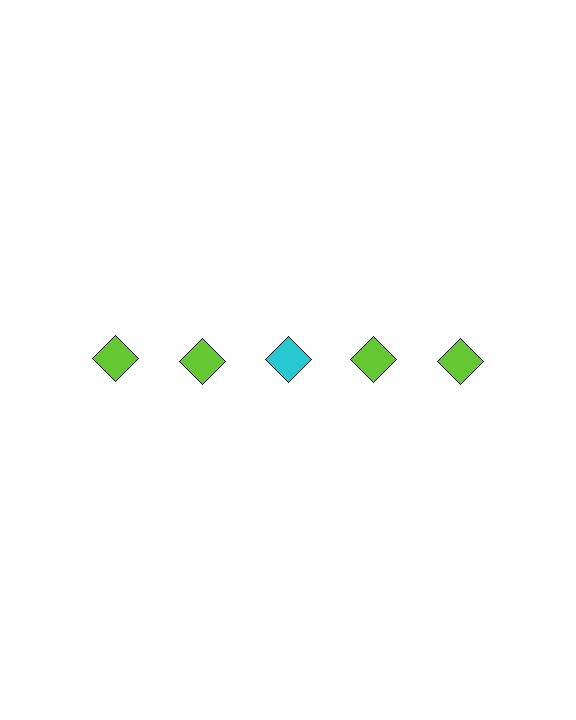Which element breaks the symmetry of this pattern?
The cyan diamond in the top row, center column breaks the symmetry. All other shapes are lime diamonds.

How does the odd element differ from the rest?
It has a different color: cyan instead of lime.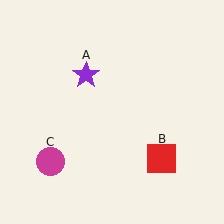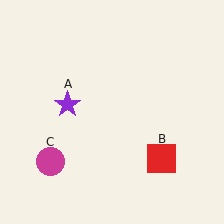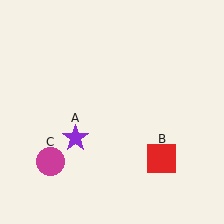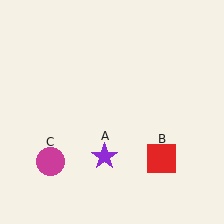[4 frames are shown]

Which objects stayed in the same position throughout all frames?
Red square (object B) and magenta circle (object C) remained stationary.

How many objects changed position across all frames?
1 object changed position: purple star (object A).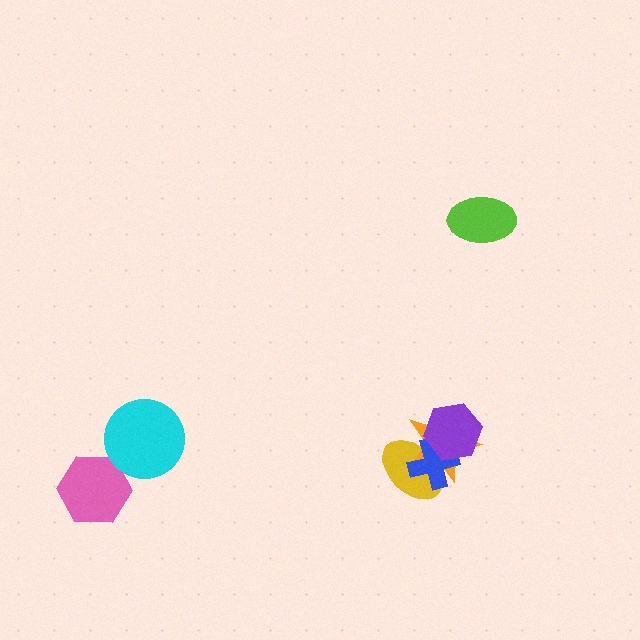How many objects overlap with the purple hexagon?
3 objects overlap with the purple hexagon.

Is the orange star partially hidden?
Yes, it is partially covered by another shape.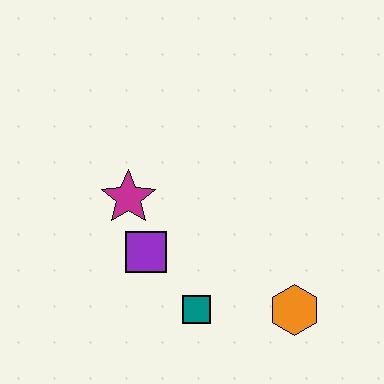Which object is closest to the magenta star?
The purple square is closest to the magenta star.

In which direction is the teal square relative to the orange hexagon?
The teal square is to the left of the orange hexagon.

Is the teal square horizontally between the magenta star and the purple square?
No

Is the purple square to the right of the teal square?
No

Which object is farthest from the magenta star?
The orange hexagon is farthest from the magenta star.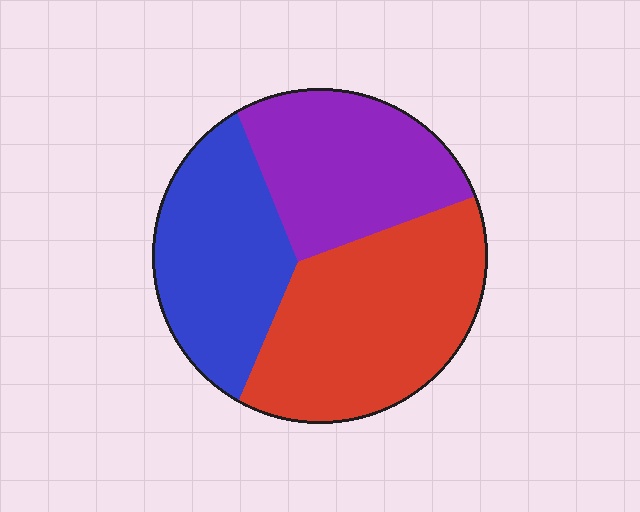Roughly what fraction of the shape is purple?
Purple covers 29% of the shape.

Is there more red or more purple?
Red.